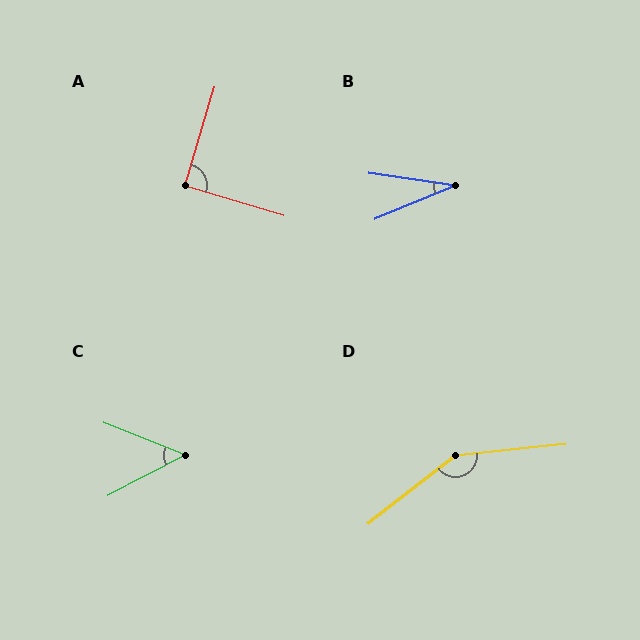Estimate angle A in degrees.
Approximately 90 degrees.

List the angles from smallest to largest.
B (31°), C (49°), A (90°), D (148°).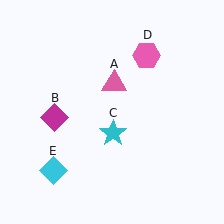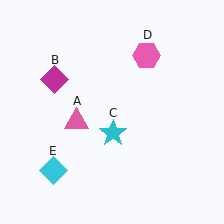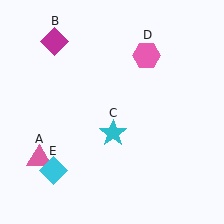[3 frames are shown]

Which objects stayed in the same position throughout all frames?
Cyan star (object C) and pink hexagon (object D) and cyan diamond (object E) remained stationary.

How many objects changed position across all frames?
2 objects changed position: pink triangle (object A), magenta diamond (object B).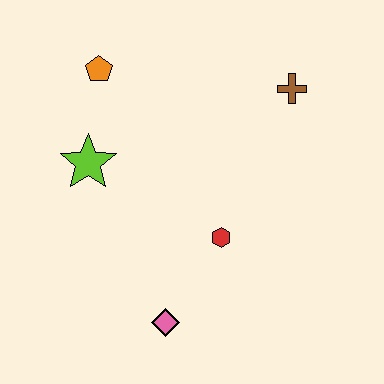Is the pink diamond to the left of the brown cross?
Yes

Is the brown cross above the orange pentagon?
No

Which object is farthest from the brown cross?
The pink diamond is farthest from the brown cross.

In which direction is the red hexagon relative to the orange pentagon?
The red hexagon is below the orange pentagon.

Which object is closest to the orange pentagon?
The lime star is closest to the orange pentagon.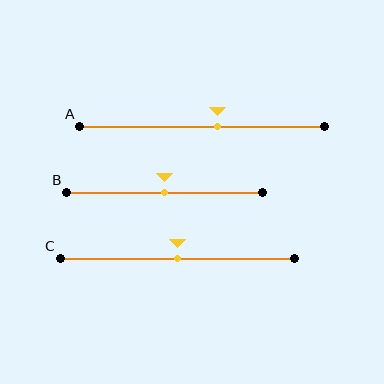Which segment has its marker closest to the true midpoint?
Segment B has its marker closest to the true midpoint.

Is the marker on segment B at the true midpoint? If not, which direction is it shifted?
Yes, the marker on segment B is at the true midpoint.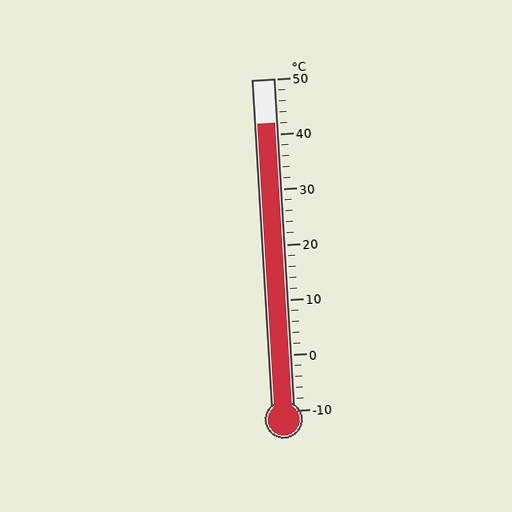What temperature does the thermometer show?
The thermometer shows approximately 42°C.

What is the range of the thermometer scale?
The thermometer scale ranges from -10°C to 50°C.